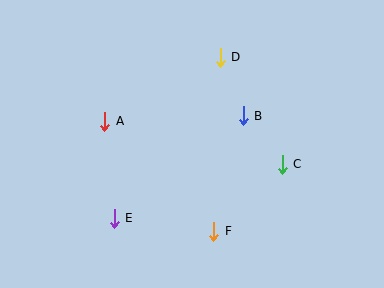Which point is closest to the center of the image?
Point B at (243, 116) is closest to the center.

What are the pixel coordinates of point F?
Point F is at (214, 231).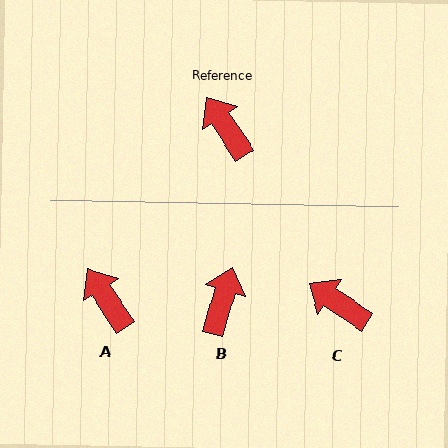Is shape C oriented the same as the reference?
No, it is off by about 23 degrees.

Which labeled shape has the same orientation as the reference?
A.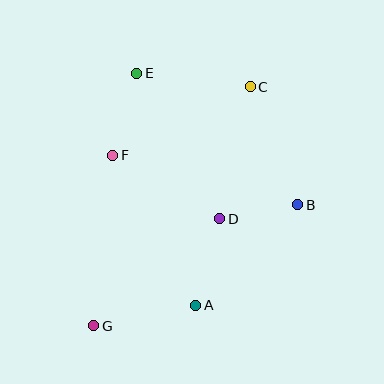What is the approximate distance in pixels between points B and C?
The distance between B and C is approximately 127 pixels.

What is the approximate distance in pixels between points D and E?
The distance between D and E is approximately 168 pixels.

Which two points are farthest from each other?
Points C and G are farthest from each other.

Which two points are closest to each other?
Points B and D are closest to each other.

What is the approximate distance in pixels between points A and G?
The distance between A and G is approximately 104 pixels.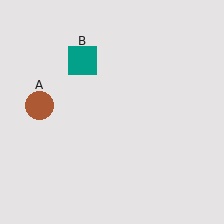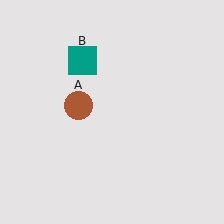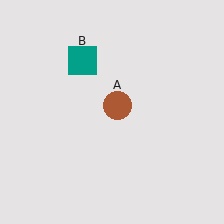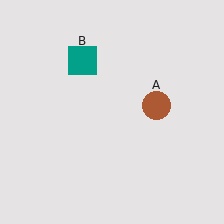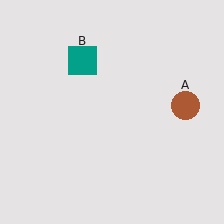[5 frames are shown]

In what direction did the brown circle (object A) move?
The brown circle (object A) moved right.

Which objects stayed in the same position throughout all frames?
Teal square (object B) remained stationary.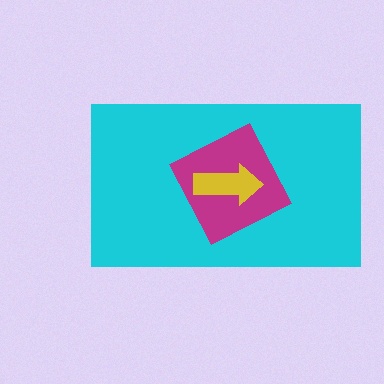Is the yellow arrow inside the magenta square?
Yes.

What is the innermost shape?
The yellow arrow.